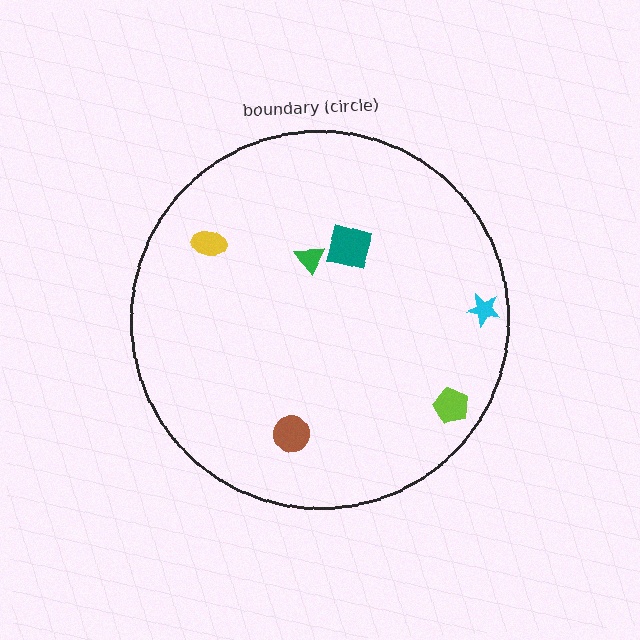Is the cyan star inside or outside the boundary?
Inside.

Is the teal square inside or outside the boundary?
Inside.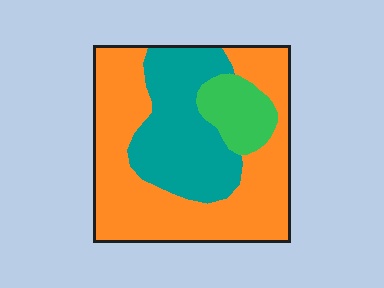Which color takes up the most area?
Orange, at roughly 60%.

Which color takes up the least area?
Green, at roughly 10%.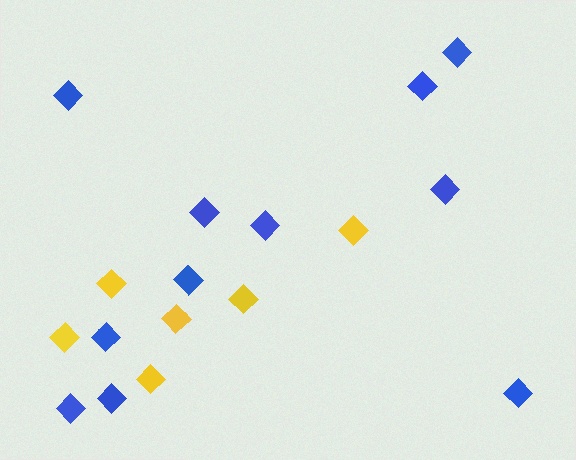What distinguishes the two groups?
There are 2 groups: one group of blue diamonds (11) and one group of yellow diamonds (6).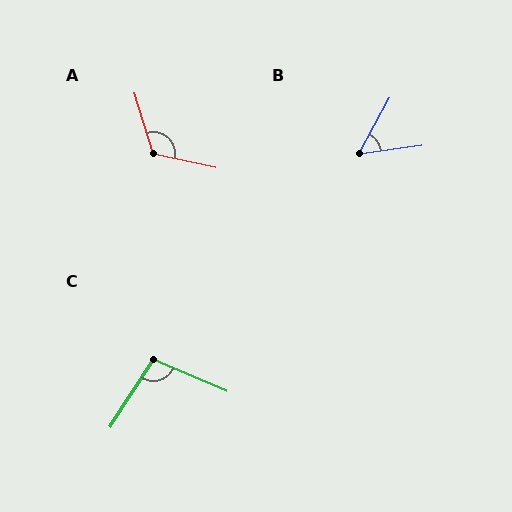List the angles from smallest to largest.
B (54°), C (100°), A (119°).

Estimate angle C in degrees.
Approximately 100 degrees.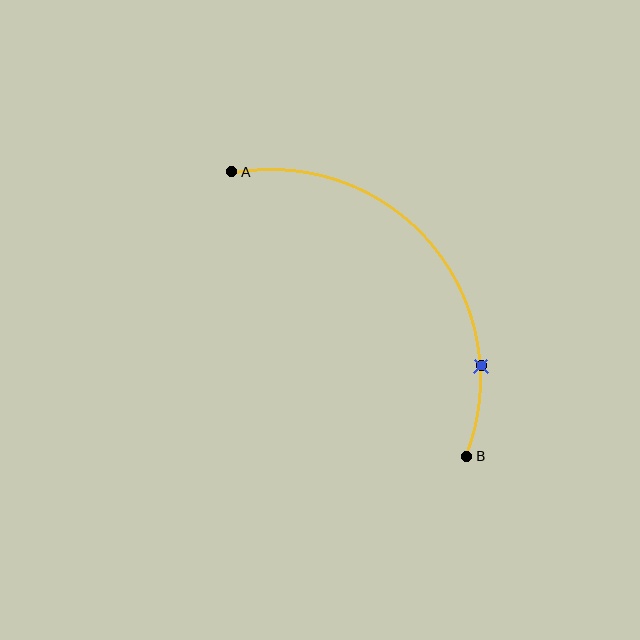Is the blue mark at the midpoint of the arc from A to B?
No. The blue mark lies on the arc but is closer to endpoint B. The arc midpoint would be at the point on the curve equidistant along the arc from both A and B.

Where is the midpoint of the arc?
The arc midpoint is the point on the curve farthest from the straight line joining A and B. It sits above and to the right of that line.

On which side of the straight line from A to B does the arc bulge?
The arc bulges above and to the right of the straight line connecting A and B.